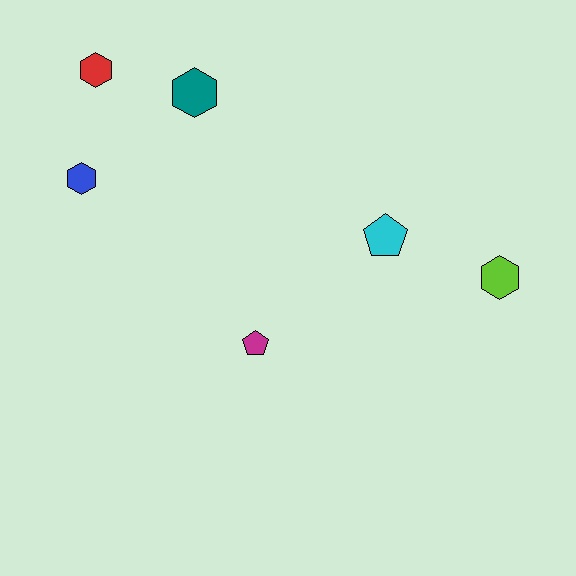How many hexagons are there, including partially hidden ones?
There are 4 hexagons.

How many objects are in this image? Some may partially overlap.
There are 6 objects.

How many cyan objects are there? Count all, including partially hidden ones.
There is 1 cyan object.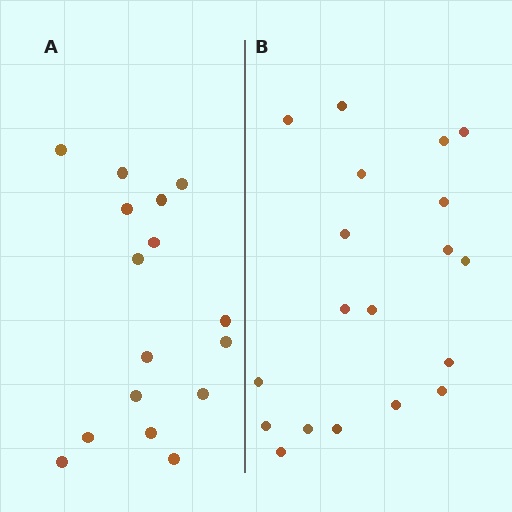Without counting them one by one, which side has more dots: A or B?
Region B (the right region) has more dots.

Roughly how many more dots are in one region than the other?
Region B has just a few more — roughly 2 or 3 more dots than region A.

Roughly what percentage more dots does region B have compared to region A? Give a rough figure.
About 20% more.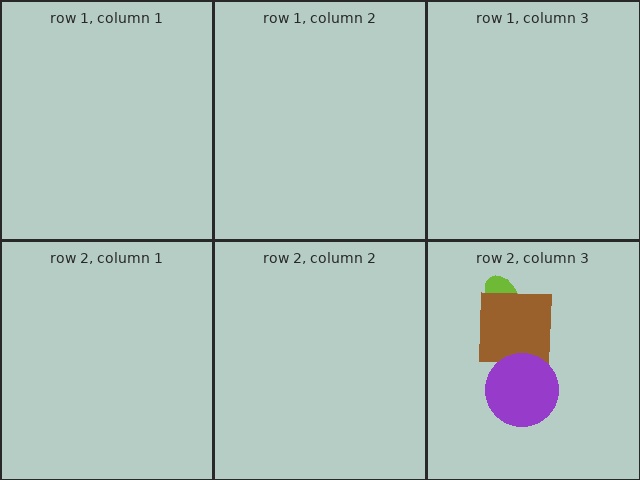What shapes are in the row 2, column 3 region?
The lime ellipse, the brown square, the purple circle.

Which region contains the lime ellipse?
The row 2, column 3 region.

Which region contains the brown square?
The row 2, column 3 region.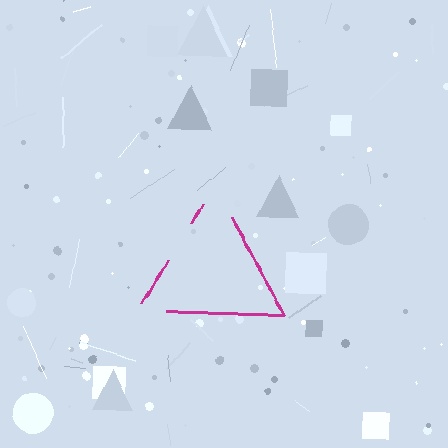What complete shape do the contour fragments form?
The contour fragments form a triangle.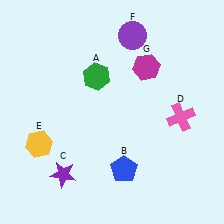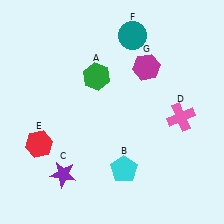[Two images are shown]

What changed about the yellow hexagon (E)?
In Image 1, E is yellow. In Image 2, it changed to red.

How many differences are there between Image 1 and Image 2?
There are 3 differences between the two images.